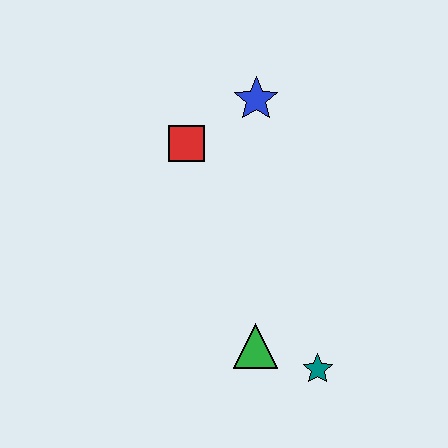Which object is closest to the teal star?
The green triangle is closest to the teal star.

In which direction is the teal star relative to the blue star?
The teal star is below the blue star.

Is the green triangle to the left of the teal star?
Yes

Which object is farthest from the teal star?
The blue star is farthest from the teal star.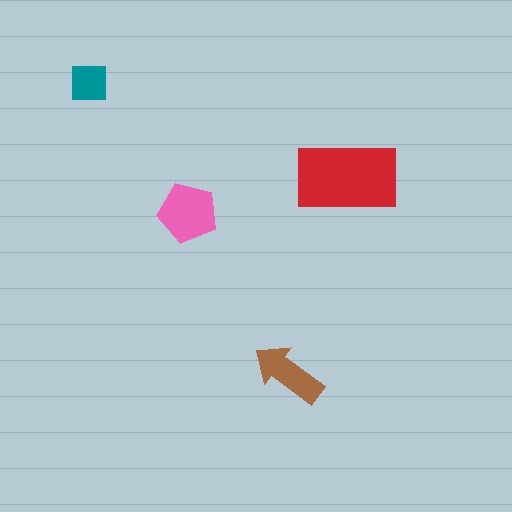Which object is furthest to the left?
The teal square is leftmost.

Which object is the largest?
The red rectangle.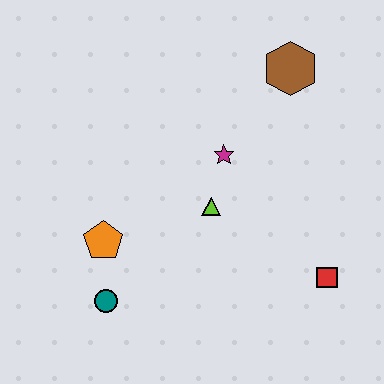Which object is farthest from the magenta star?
The teal circle is farthest from the magenta star.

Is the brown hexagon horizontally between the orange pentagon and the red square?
Yes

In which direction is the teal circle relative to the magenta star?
The teal circle is below the magenta star.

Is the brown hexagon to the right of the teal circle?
Yes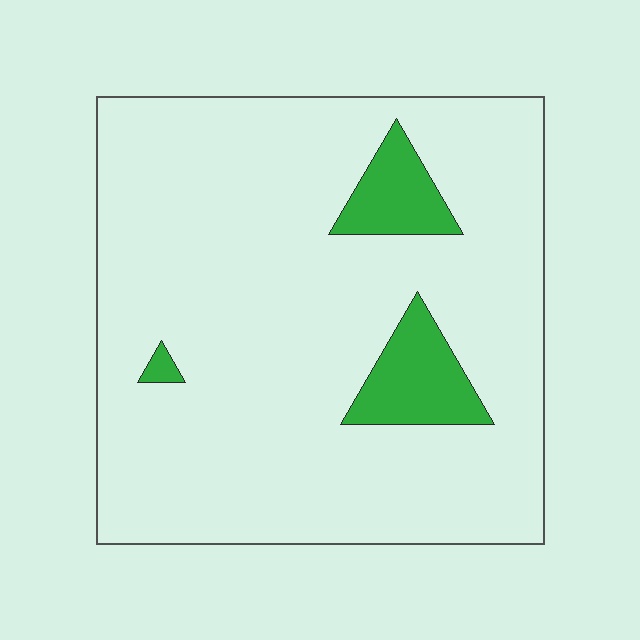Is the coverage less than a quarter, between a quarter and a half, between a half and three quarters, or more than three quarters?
Less than a quarter.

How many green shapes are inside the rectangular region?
3.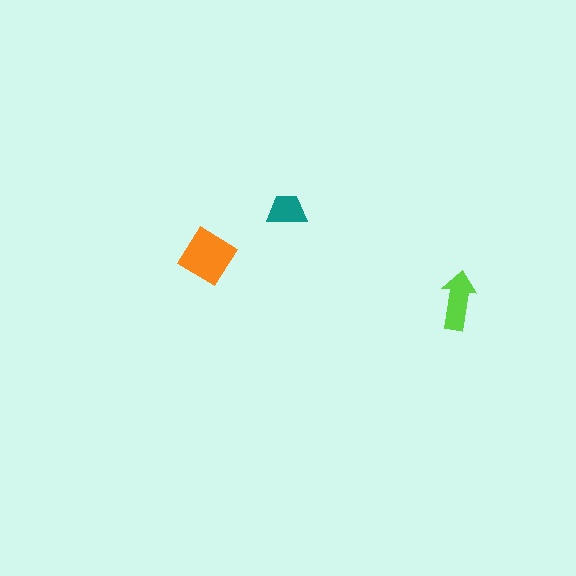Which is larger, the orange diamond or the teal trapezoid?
The orange diamond.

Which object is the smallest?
The teal trapezoid.